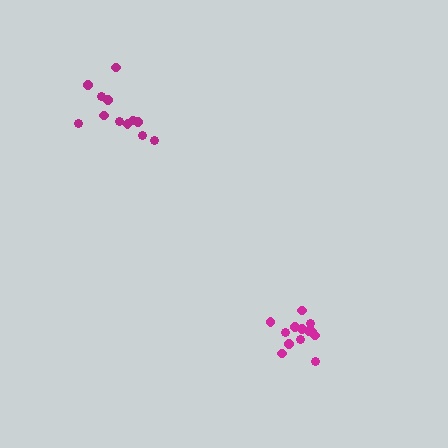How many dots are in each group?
Group 1: 12 dots, Group 2: 13 dots (25 total).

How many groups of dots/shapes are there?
There are 2 groups.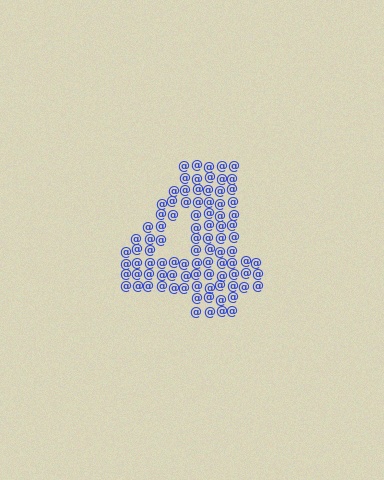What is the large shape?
The large shape is the digit 4.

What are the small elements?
The small elements are at signs.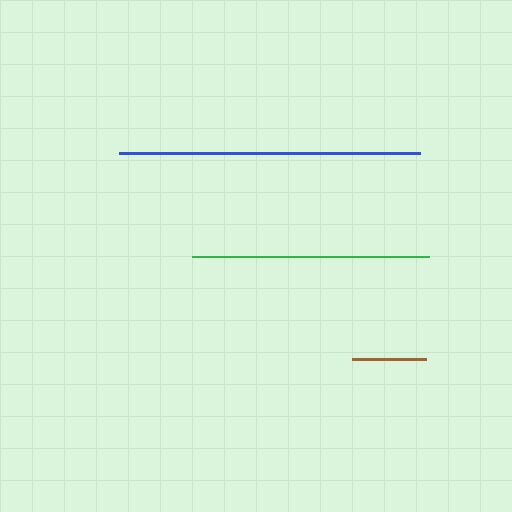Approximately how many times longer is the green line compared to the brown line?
The green line is approximately 3.2 times the length of the brown line.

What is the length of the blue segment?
The blue segment is approximately 301 pixels long.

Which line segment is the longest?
The blue line is the longest at approximately 301 pixels.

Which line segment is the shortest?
The brown line is the shortest at approximately 74 pixels.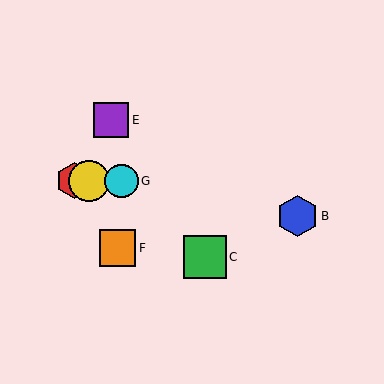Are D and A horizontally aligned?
Yes, both are at y≈181.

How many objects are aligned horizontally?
3 objects (A, D, G) are aligned horizontally.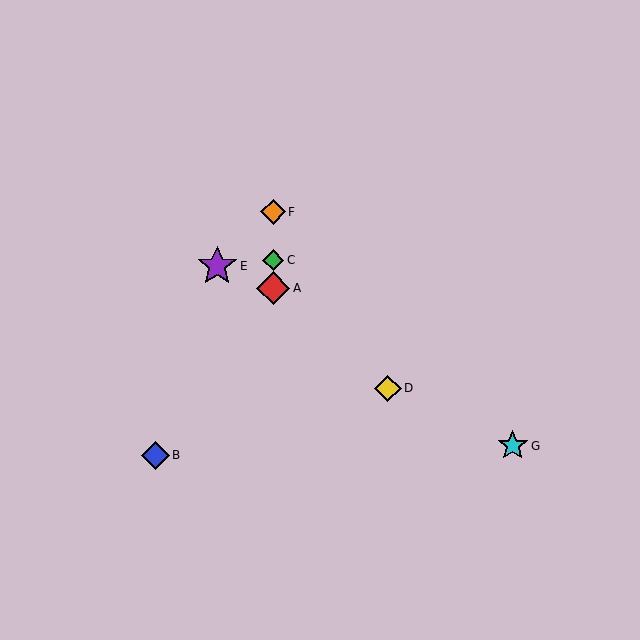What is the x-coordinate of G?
Object G is at x≈513.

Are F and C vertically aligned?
Yes, both are at x≈273.